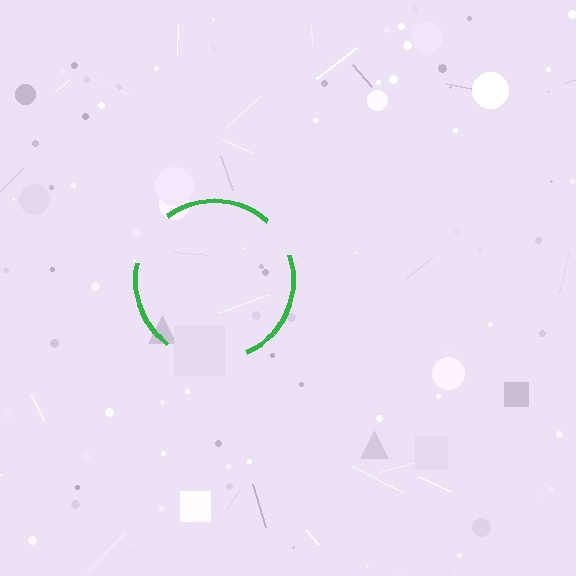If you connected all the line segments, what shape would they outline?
They would outline a circle.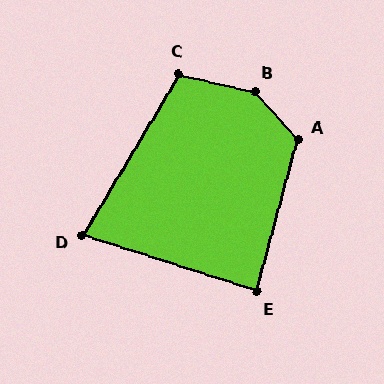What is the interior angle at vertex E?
Approximately 87 degrees (approximately right).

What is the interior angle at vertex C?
Approximately 108 degrees (obtuse).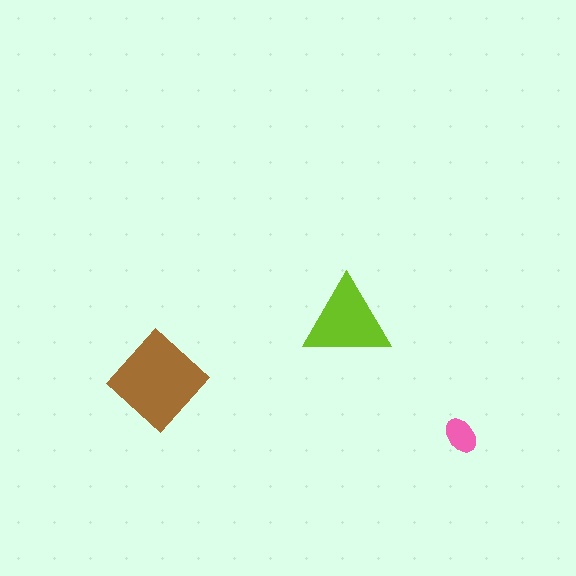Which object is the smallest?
The pink ellipse.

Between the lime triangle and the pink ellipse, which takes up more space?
The lime triangle.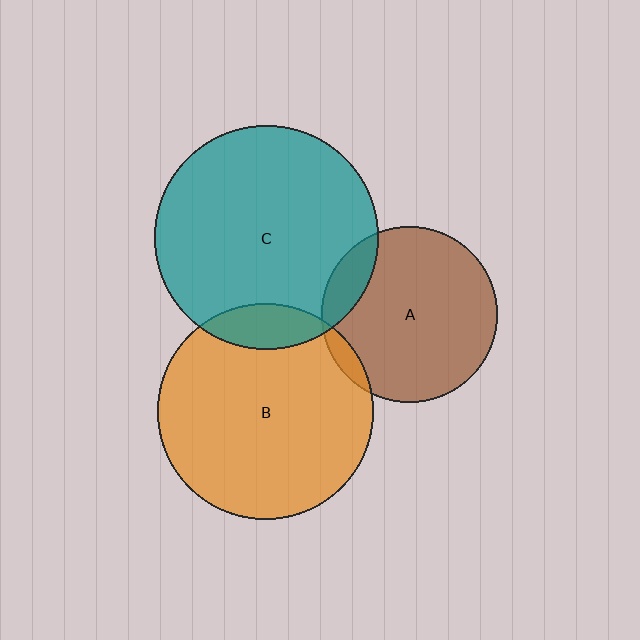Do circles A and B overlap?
Yes.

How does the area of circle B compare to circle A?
Approximately 1.5 times.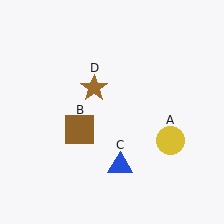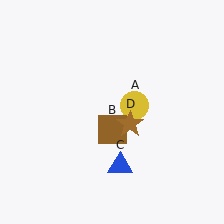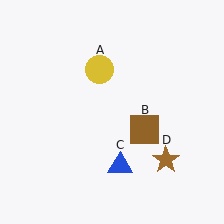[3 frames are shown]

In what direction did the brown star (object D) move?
The brown star (object D) moved down and to the right.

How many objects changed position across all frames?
3 objects changed position: yellow circle (object A), brown square (object B), brown star (object D).